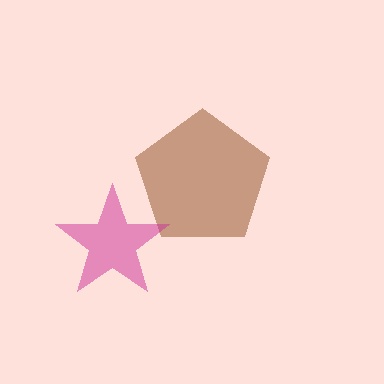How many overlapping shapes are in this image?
There are 2 overlapping shapes in the image.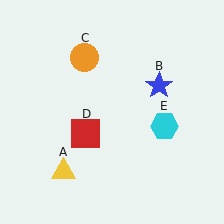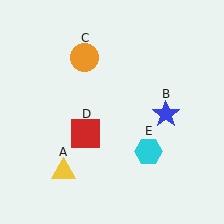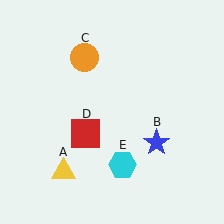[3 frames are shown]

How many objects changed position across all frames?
2 objects changed position: blue star (object B), cyan hexagon (object E).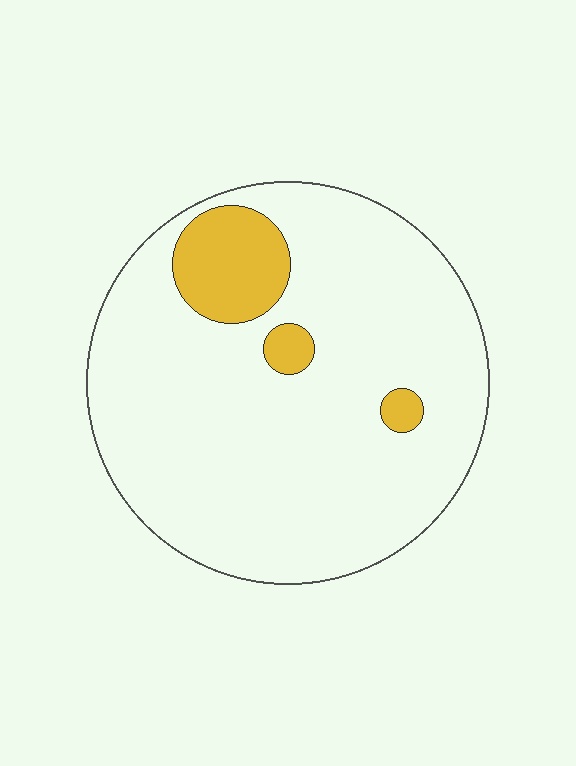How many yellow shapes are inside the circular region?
3.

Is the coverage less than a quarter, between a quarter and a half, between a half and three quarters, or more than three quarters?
Less than a quarter.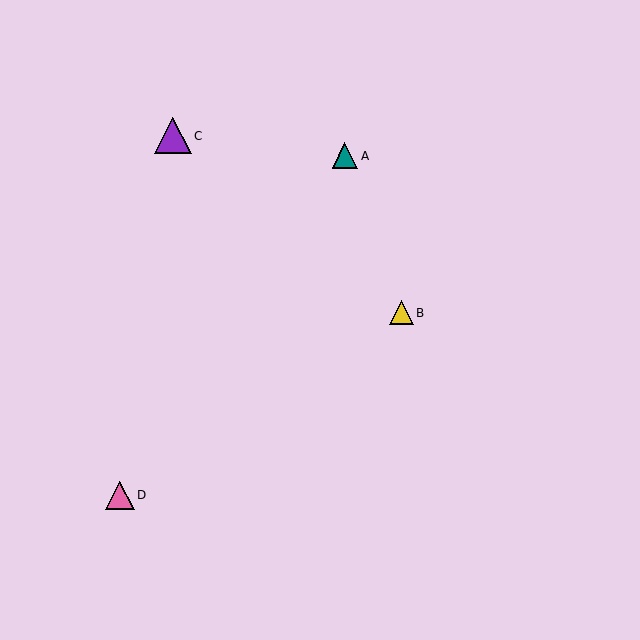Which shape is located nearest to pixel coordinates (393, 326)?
The yellow triangle (labeled B) at (401, 313) is nearest to that location.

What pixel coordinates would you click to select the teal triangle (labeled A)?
Click at (345, 156) to select the teal triangle A.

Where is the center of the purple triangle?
The center of the purple triangle is at (173, 136).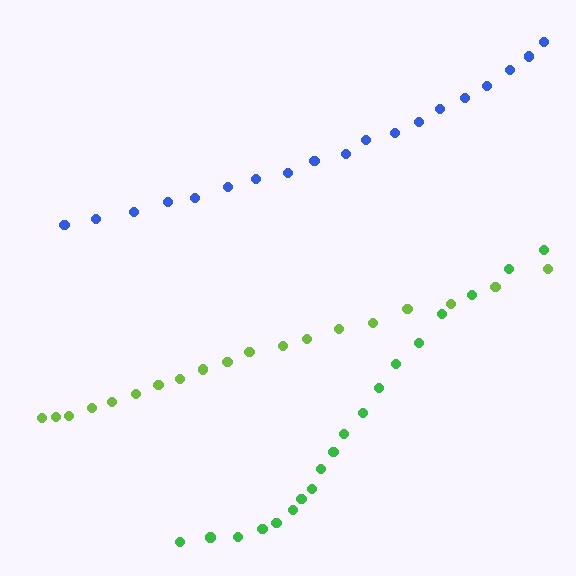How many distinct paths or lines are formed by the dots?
There are 3 distinct paths.